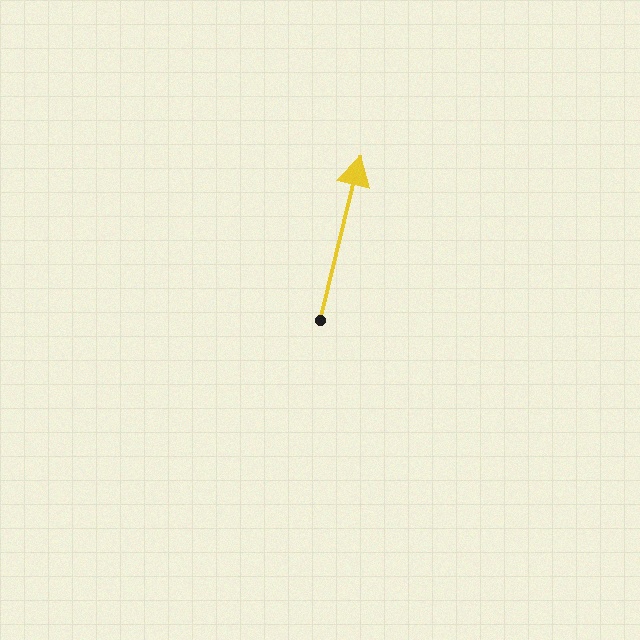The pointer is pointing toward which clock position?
Roughly 12 o'clock.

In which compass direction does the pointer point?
North.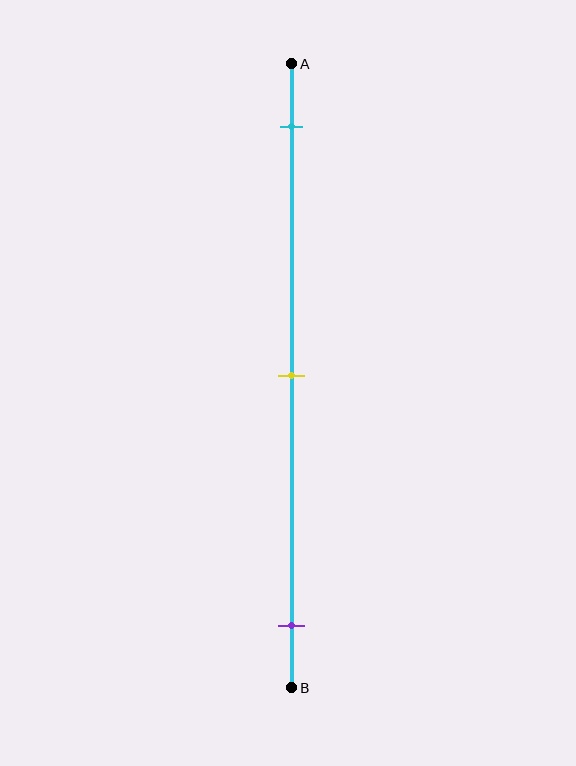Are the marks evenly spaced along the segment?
Yes, the marks are approximately evenly spaced.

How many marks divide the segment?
There are 3 marks dividing the segment.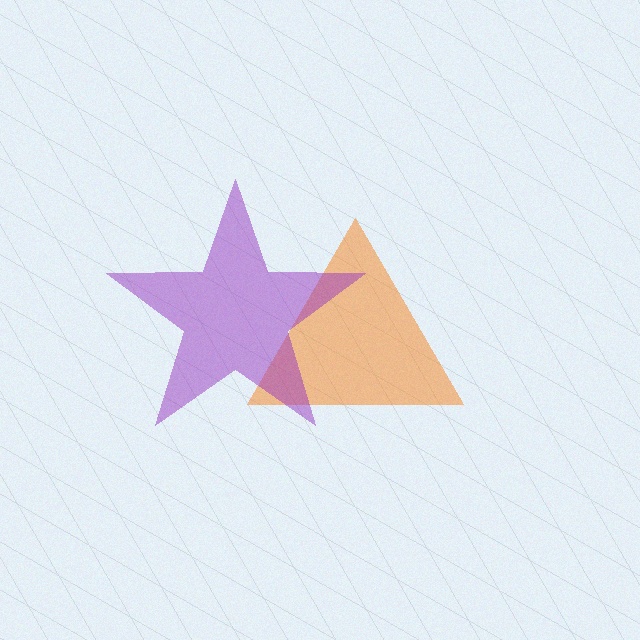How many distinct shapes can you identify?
There are 2 distinct shapes: an orange triangle, a purple star.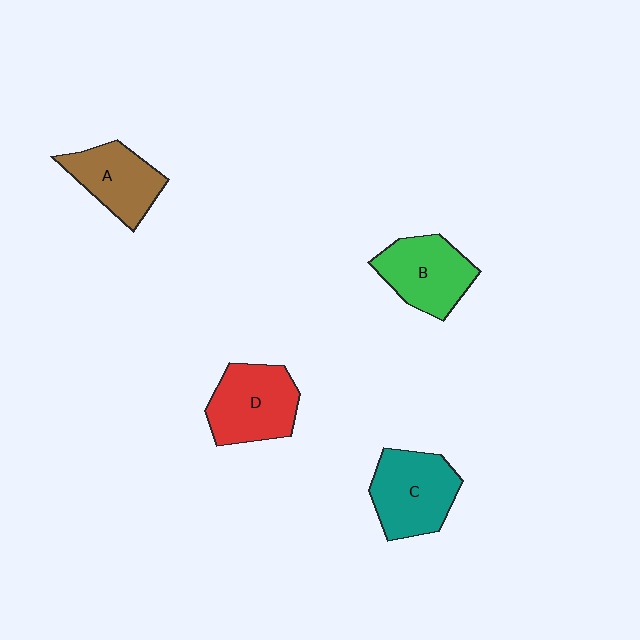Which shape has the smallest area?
Shape A (brown).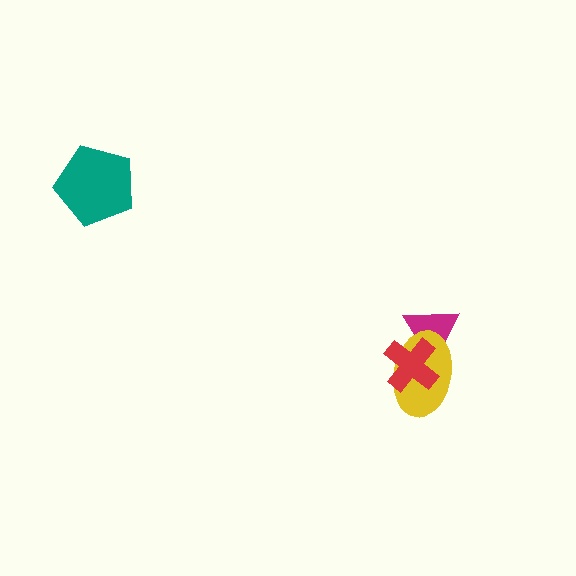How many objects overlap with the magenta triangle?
2 objects overlap with the magenta triangle.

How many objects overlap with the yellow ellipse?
2 objects overlap with the yellow ellipse.